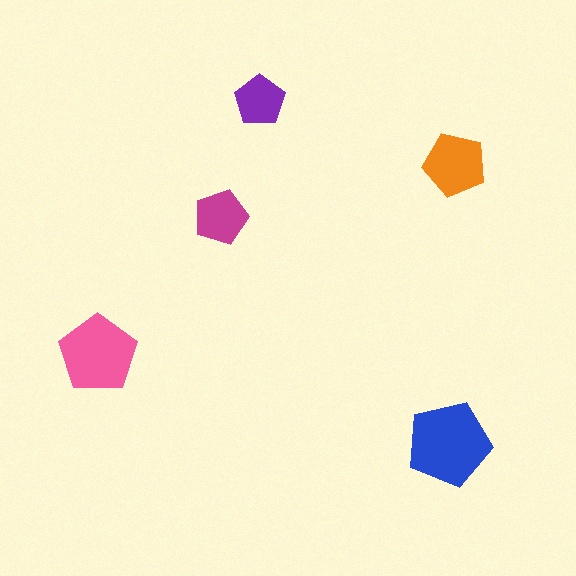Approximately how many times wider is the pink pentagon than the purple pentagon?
About 1.5 times wider.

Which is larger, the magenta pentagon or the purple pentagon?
The magenta one.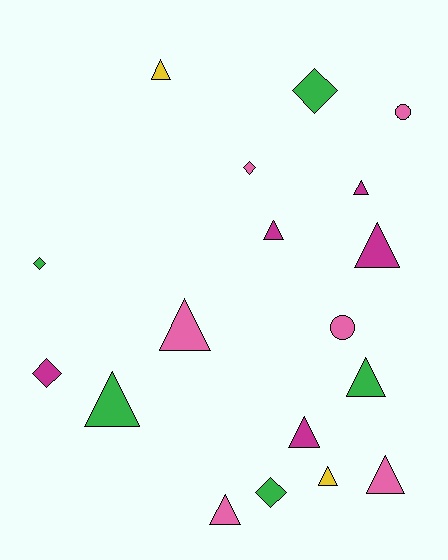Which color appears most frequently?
Pink, with 6 objects.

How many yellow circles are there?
There are no yellow circles.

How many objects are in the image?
There are 18 objects.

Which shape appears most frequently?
Triangle, with 11 objects.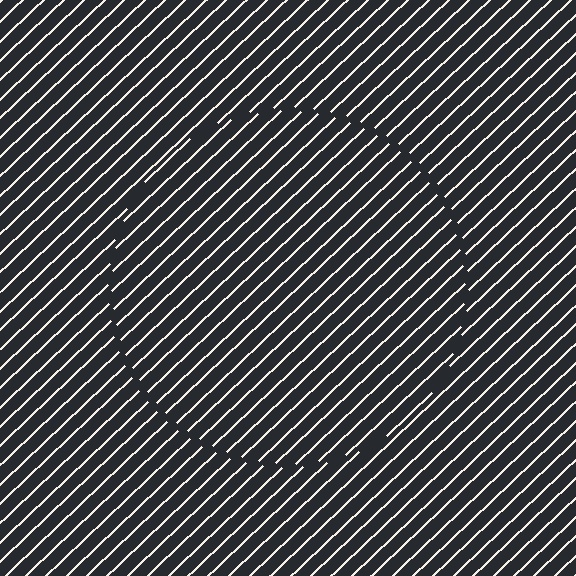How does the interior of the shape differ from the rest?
The interior of the shape contains the same grating, shifted by half a period — the contour is defined by the phase discontinuity where line-ends from the inner and outer gratings abut.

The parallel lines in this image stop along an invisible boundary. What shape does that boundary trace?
An illusory circle. The interior of the shape contains the same grating, shifted by half a period — the contour is defined by the phase discontinuity where line-ends from the inner and outer gratings abut.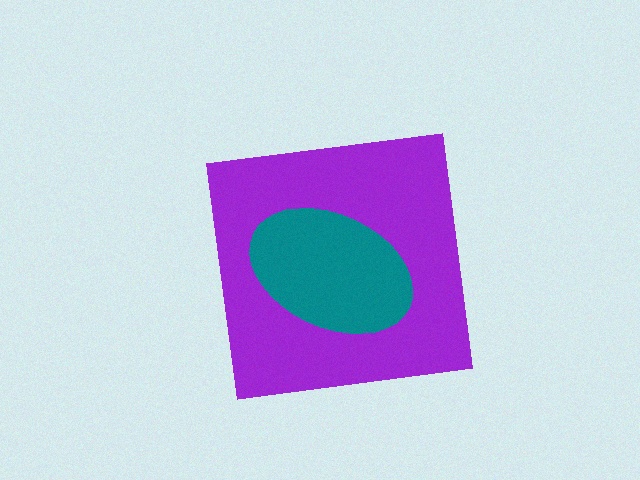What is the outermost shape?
The purple square.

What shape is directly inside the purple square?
The teal ellipse.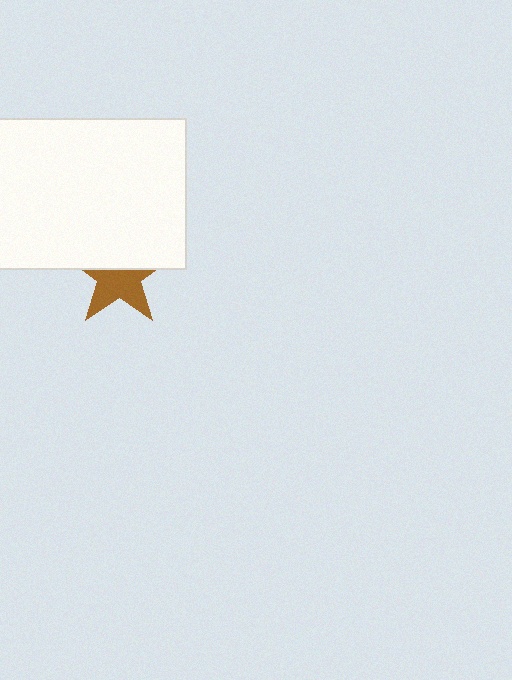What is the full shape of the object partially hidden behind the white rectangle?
The partially hidden object is a brown star.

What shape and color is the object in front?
The object in front is a white rectangle.